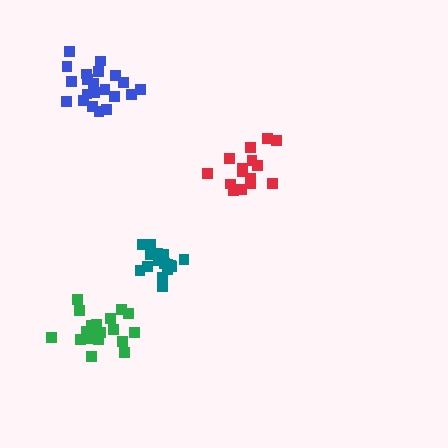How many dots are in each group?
Group 1: 16 dots, Group 2: 15 dots, Group 3: 21 dots, Group 4: 19 dots (71 total).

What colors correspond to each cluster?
The clusters are colored: teal, red, blue, green.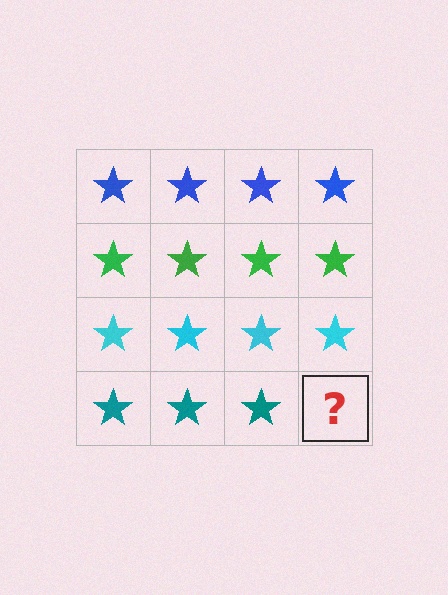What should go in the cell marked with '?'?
The missing cell should contain a teal star.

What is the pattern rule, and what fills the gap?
The rule is that each row has a consistent color. The gap should be filled with a teal star.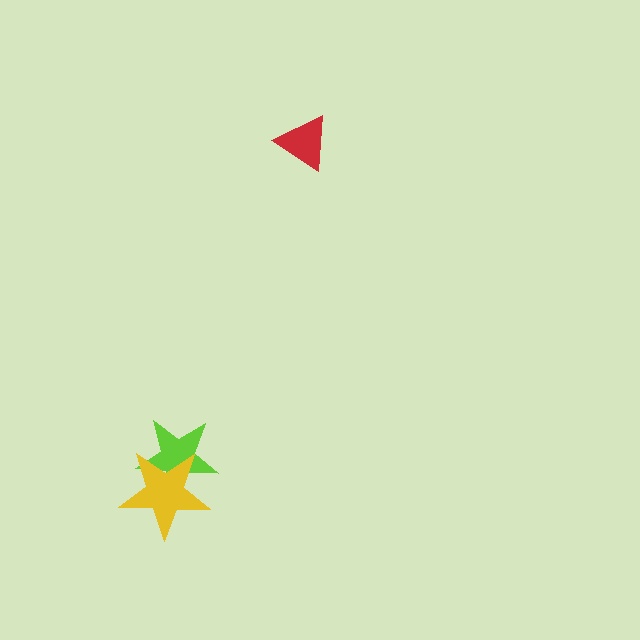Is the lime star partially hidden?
Yes, it is partially covered by another shape.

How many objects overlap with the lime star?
1 object overlaps with the lime star.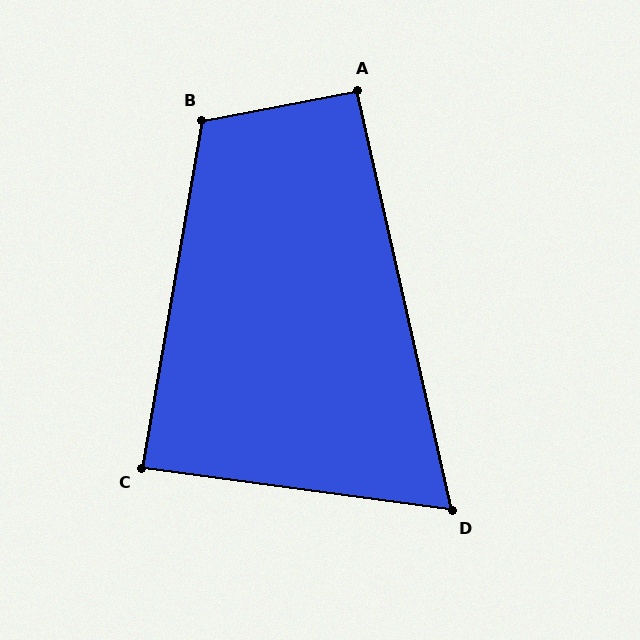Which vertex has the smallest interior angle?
D, at approximately 70 degrees.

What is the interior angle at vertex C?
Approximately 88 degrees (approximately right).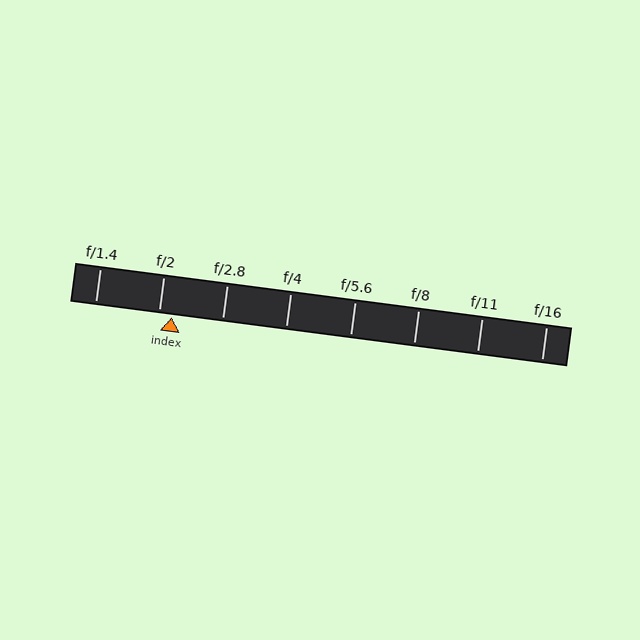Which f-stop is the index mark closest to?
The index mark is closest to f/2.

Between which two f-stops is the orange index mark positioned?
The index mark is between f/2 and f/2.8.